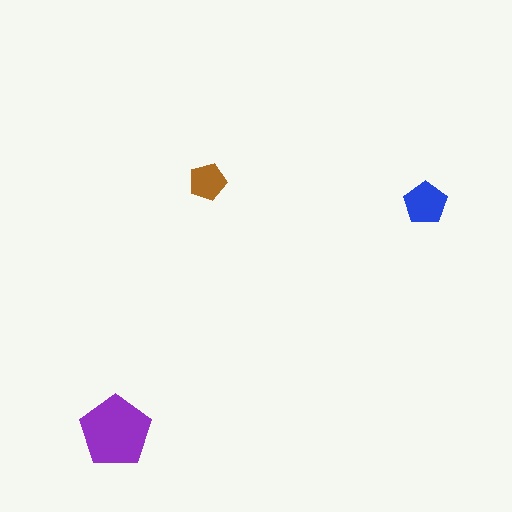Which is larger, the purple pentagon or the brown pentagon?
The purple one.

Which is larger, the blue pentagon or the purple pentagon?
The purple one.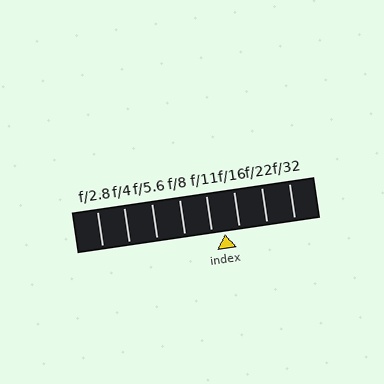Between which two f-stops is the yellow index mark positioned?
The index mark is between f/11 and f/16.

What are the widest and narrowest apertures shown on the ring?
The widest aperture shown is f/2.8 and the narrowest is f/32.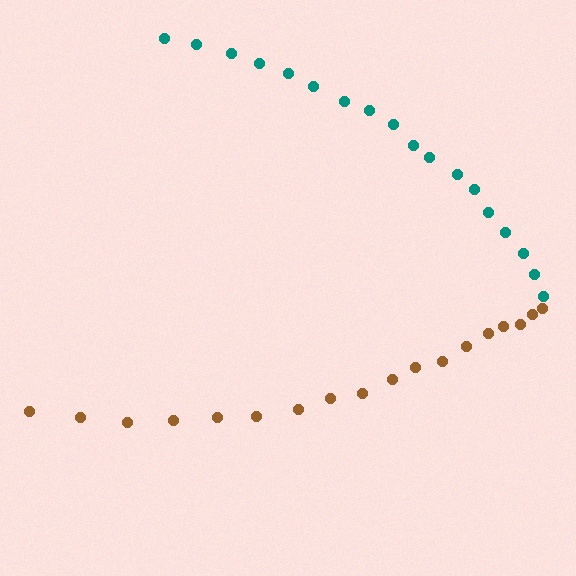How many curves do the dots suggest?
There are 2 distinct paths.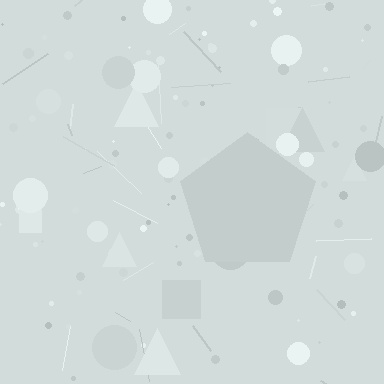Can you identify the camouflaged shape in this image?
The camouflaged shape is a pentagon.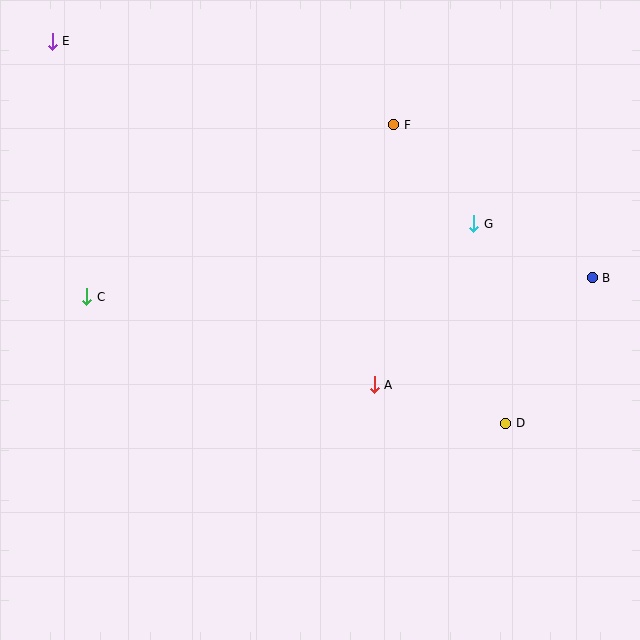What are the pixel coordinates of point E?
Point E is at (52, 41).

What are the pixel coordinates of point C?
Point C is at (87, 297).